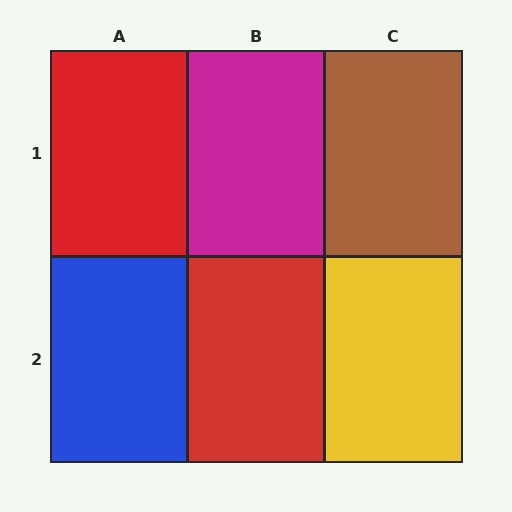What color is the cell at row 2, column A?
Blue.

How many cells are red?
2 cells are red.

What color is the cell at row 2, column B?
Red.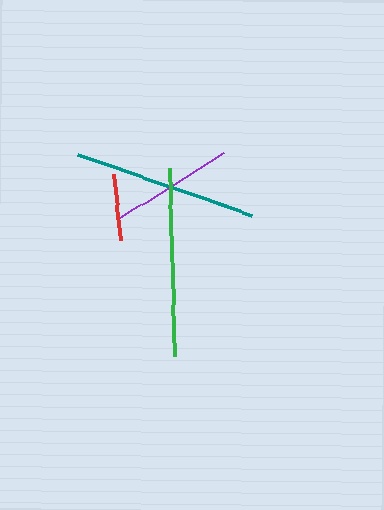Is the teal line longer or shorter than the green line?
The green line is longer than the teal line.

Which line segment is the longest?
The green line is the longest at approximately 188 pixels.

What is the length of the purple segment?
The purple segment is approximately 122 pixels long.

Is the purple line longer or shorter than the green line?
The green line is longer than the purple line.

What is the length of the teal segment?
The teal segment is approximately 185 pixels long.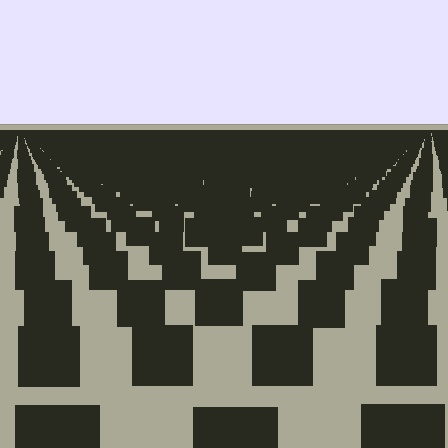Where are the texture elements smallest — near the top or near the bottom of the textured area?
Near the top.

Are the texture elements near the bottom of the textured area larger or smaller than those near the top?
Larger. Near the bottom, elements are closer to the viewer and appear at a bigger on-screen size.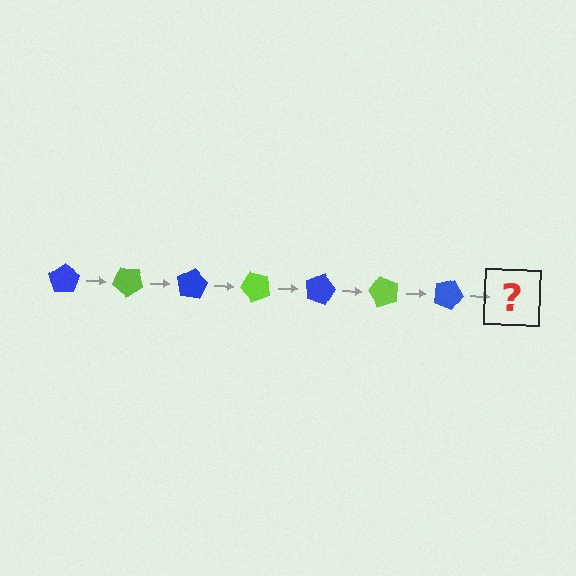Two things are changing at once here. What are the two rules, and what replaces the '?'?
The two rules are that it rotates 40 degrees each step and the color cycles through blue and lime. The '?' should be a lime pentagon, rotated 280 degrees from the start.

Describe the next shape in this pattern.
It should be a lime pentagon, rotated 280 degrees from the start.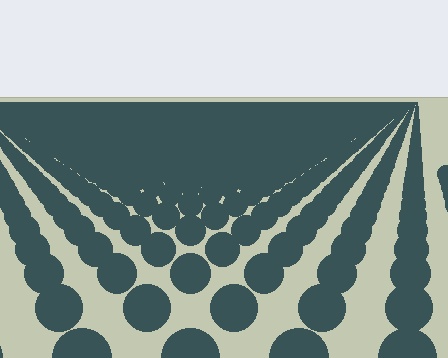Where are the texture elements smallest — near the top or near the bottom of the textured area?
Near the top.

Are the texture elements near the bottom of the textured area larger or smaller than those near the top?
Larger. Near the bottom, elements are closer to the viewer and appear at a bigger on-screen size.